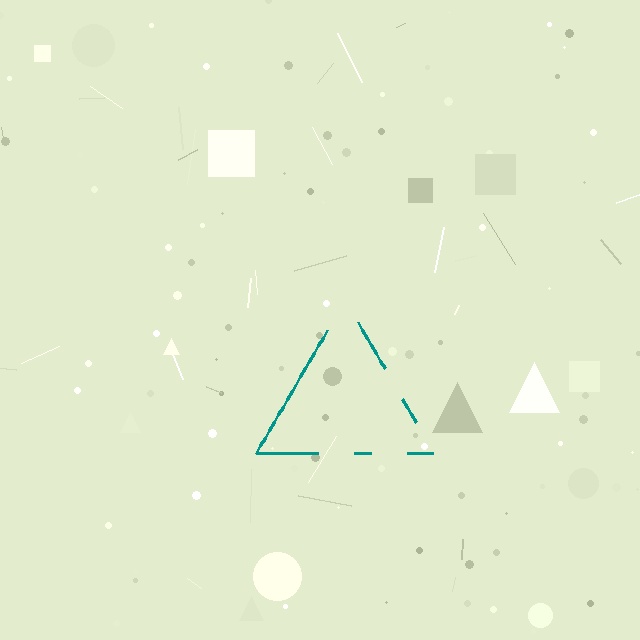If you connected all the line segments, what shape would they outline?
They would outline a triangle.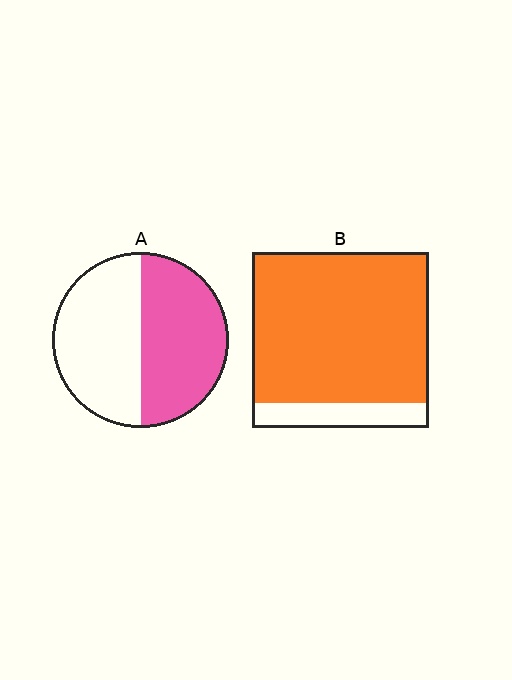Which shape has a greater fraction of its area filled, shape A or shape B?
Shape B.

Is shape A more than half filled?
Roughly half.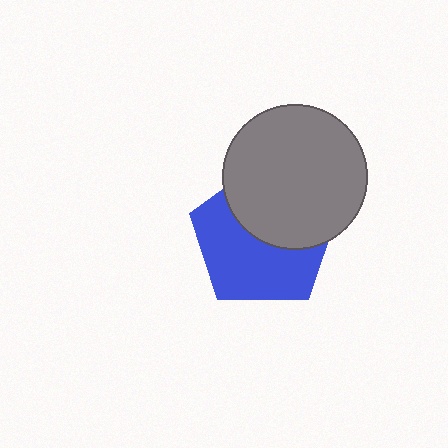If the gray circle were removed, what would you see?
You would see the complete blue pentagon.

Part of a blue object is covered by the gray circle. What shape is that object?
It is a pentagon.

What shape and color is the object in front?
The object in front is a gray circle.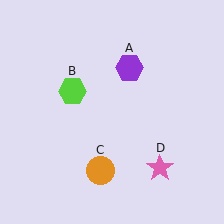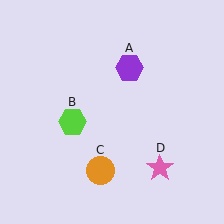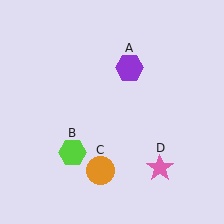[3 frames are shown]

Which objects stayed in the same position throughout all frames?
Purple hexagon (object A) and orange circle (object C) and pink star (object D) remained stationary.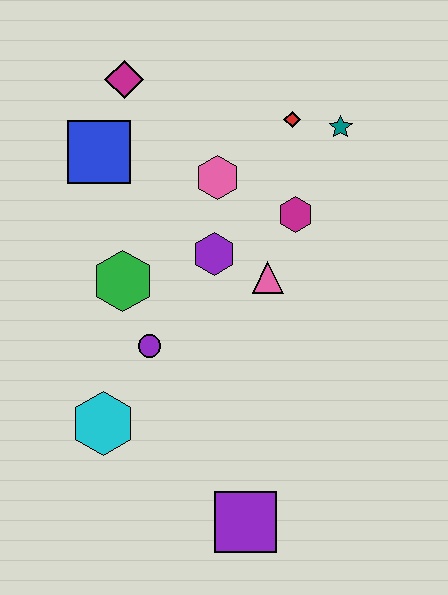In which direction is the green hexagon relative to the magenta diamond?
The green hexagon is below the magenta diamond.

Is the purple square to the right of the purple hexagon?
Yes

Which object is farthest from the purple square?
The magenta diamond is farthest from the purple square.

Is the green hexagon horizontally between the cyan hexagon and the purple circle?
Yes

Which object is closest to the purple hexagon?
The pink triangle is closest to the purple hexagon.